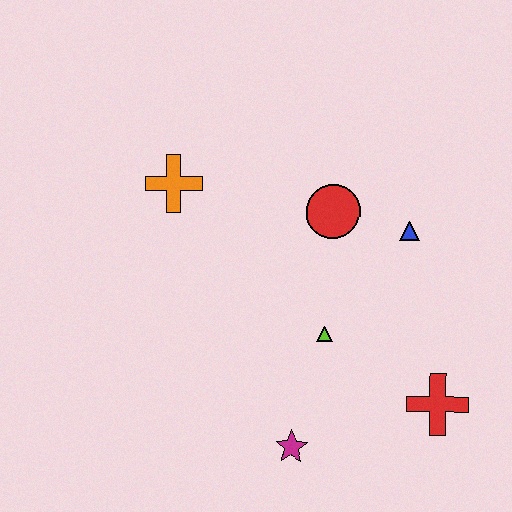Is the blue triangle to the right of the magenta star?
Yes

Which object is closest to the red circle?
The blue triangle is closest to the red circle.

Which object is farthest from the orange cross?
The red cross is farthest from the orange cross.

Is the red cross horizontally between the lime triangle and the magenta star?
No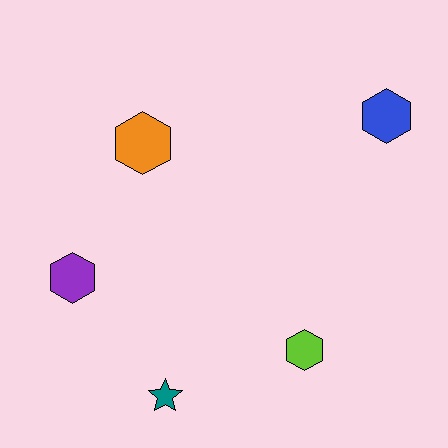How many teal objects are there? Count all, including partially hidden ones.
There is 1 teal object.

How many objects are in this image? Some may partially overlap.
There are 5 objects.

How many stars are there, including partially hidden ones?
There is 1 star.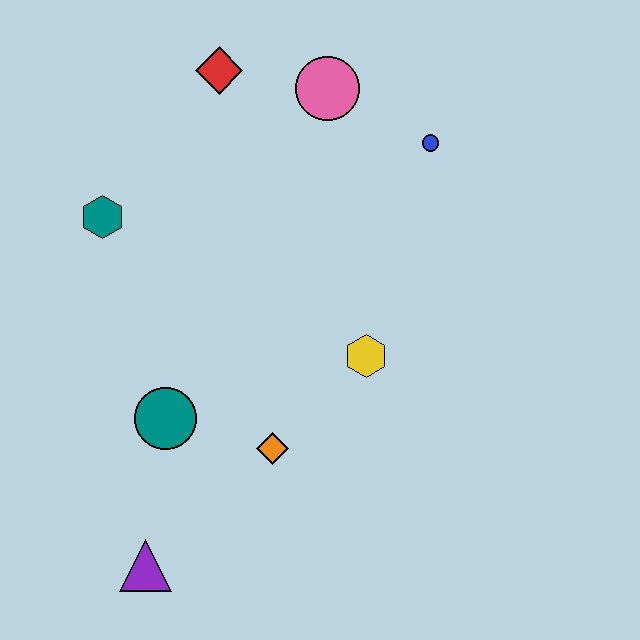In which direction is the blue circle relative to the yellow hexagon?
The blue circle is above the yellow hexagon.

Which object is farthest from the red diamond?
The purple triangle is farthest from the red diamond.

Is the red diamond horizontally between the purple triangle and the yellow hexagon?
Yes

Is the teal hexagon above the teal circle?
Yes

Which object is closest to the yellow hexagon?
The orange diamond is closest to the yellow hexagon.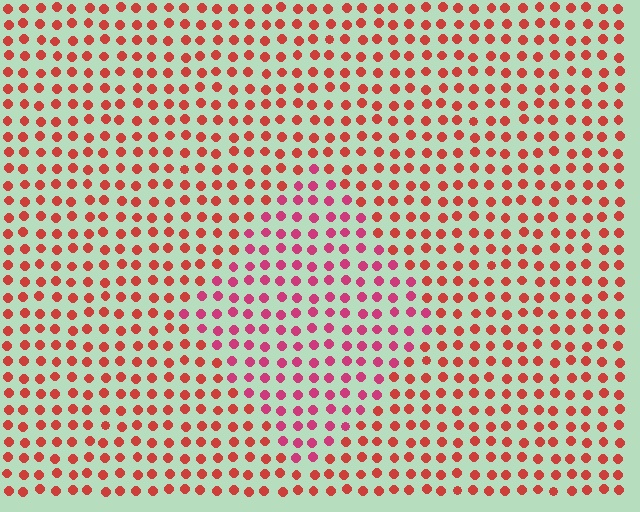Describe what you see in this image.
The image is filled with small red elements in a uniform arrangement. A diamond-shaped region is visible where the elements are tinted to a slightly different hue, forming a subtle color boundary.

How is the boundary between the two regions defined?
The boundary is defined purely by a slight shift in hue (about 28 degrees). Spacing, size, and orientation are identical on both sides.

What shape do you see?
I see a diamond.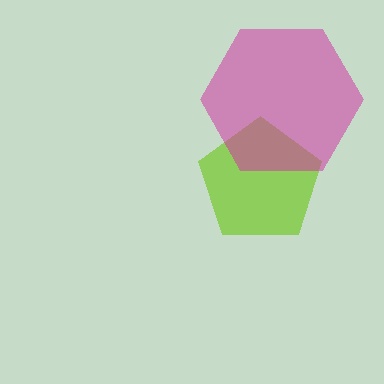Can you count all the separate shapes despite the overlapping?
Yes, there are 2 separate shapes.